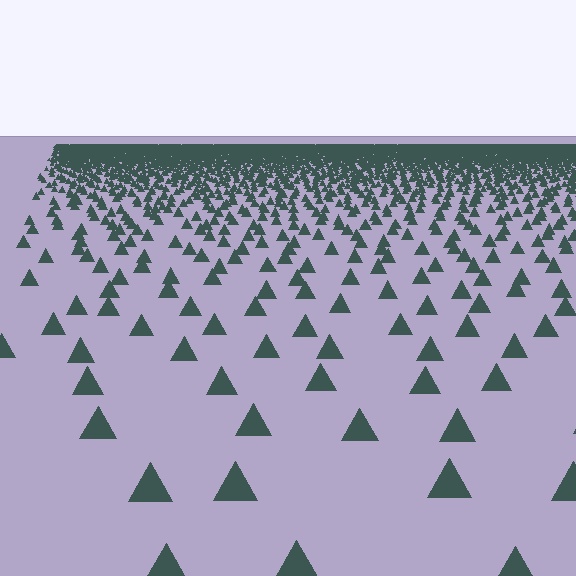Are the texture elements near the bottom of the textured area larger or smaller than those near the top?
Larger. Near the bottom, elements are closer to the viewer and appear at a bigger on-screen size.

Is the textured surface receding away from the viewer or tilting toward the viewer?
The surface is receding away from the viewer. Texture elements get smaller and denser toward the top.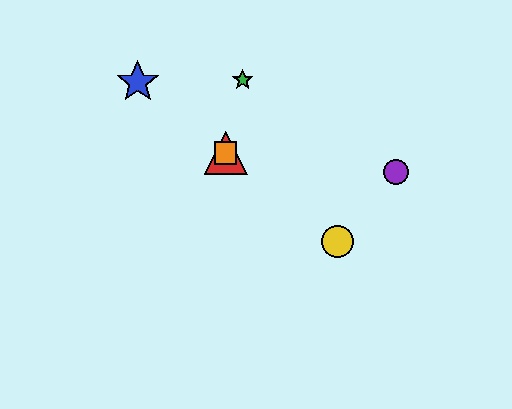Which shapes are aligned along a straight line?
The red triangle, the blue star, the yellow circle, the orange square are aligned along a straight line.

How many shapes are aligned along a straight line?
4 shapes (the red triangle, the blue star, the yellow circle, the orange square) are aligned along a straight line.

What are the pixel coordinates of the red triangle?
The red triangle is at (226, 153).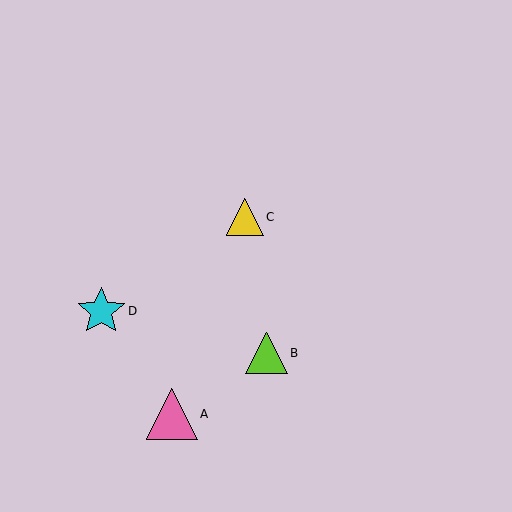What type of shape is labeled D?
Shape D is a cyan star.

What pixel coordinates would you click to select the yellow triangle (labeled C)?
Click at (245, 217) to select the yellow triangle C.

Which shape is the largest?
The pink triangle (labeled A) is the largest.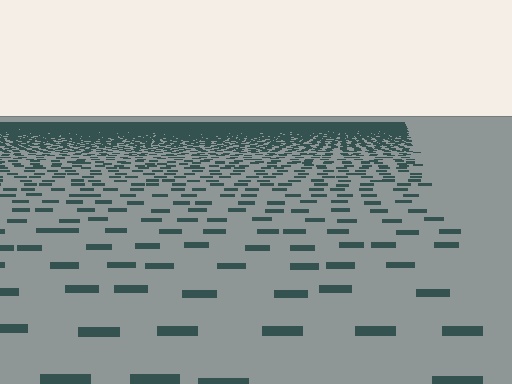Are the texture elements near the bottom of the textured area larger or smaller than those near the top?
Larger. Near the bottom, elements are closer to the viewer and appear at a bigger on-screen size.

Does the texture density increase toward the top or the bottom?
Density increases toward the top.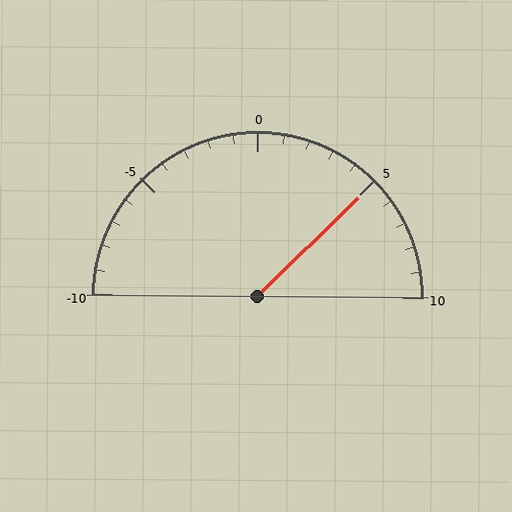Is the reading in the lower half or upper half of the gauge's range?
The reading is in the upper half of the range (-10 to 10).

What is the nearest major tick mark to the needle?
The nearest major tick mark is 5.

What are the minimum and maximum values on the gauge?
The gauge ranges from -10 to 10.